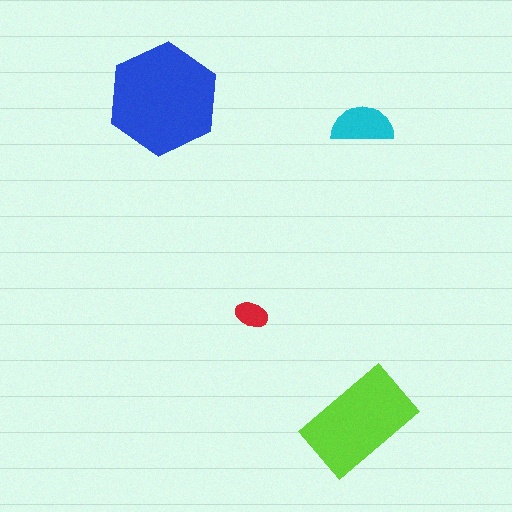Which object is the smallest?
The red ellipse.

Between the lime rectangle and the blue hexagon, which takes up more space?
The blue hexagon.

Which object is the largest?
The blue hexagon.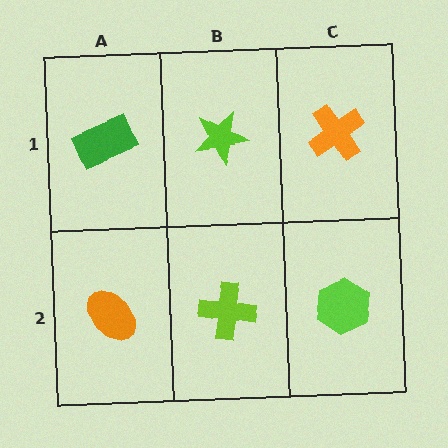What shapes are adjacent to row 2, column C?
An orange cross (row 1, column C), a lime cross (row 2, column B).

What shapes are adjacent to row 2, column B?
A lime star (row 1, column B), an orange ellipse (row 2, column A), a lime hexagon (row 2, column C).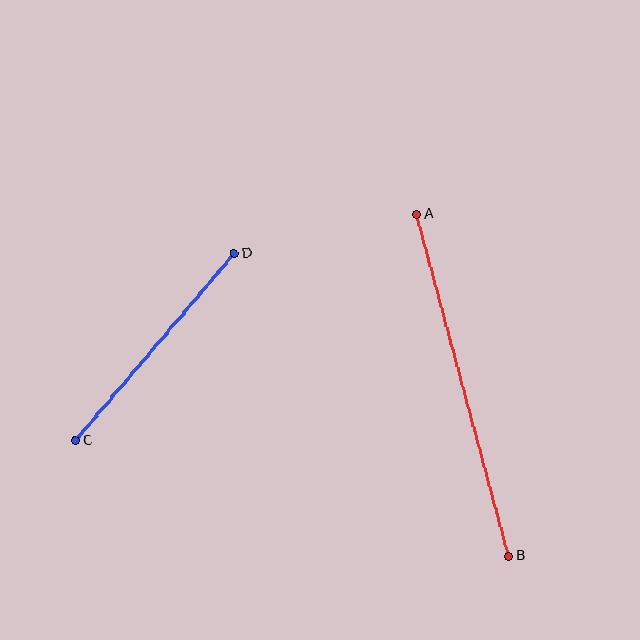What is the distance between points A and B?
The distance is approximately 354 pixels.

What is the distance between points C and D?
The distance is approximately 246 pixels.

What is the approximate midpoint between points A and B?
The midpoint is at approximately (463, 385) pixels.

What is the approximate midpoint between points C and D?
The midpoint is at approximately (155, 347) pixels.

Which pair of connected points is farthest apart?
Points A and B are farthest apart.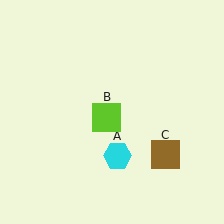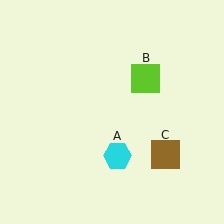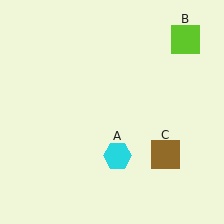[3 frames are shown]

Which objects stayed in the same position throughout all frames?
Cyan hexagon (object A) and brown square (object C) remained stationary.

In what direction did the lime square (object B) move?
The lime square (object B) moved up and to the right.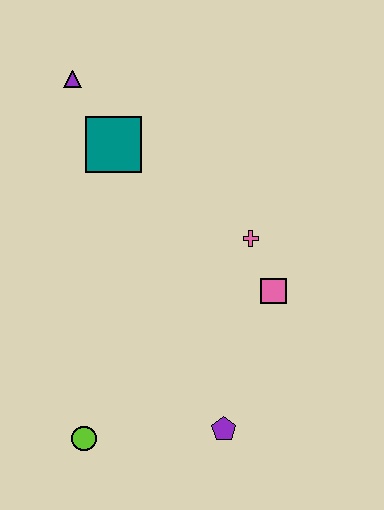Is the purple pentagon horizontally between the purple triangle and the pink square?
Yes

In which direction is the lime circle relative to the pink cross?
The lime circle is below the pink cross.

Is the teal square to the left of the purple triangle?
No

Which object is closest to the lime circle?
The purple pentagon is closest to the lime circle.